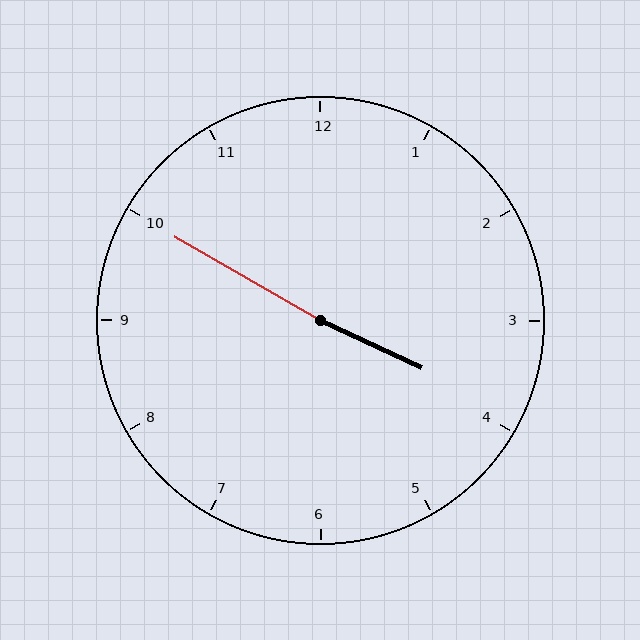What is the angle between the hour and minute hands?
Approximately 175 degrees.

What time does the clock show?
3:50.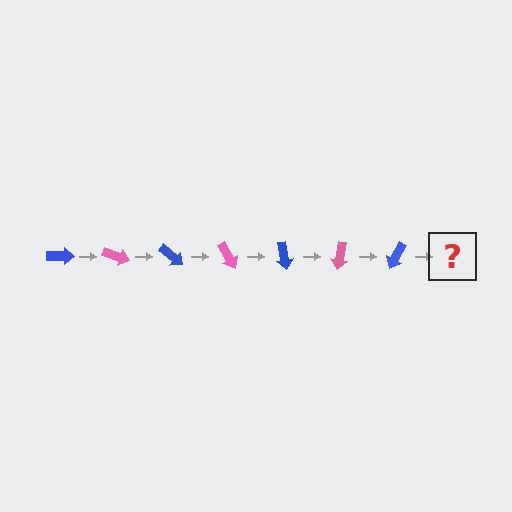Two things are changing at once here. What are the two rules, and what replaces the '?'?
The two rules are that it rotates 20 degrees each step and the color cycles through blue and pink. The '?' should be a pink arrow, rotated 140 degrees from the start.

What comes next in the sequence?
The next element should be a pink arrow, rotated 140 degrees from the start.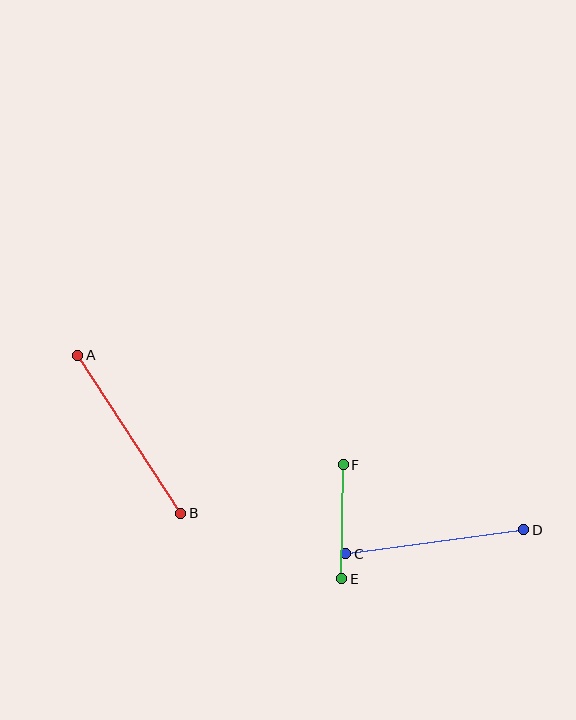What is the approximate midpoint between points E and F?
The midpoint is at approximately (343, 522) pixels.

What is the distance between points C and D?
The distance is approximately 180 pixels.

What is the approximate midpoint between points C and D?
The midpoint is at approximately (435, 542) pixels.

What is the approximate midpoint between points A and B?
The midpoint is at approximately (129, 434) pixels.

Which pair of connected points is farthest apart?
Points A and B are farthest apart.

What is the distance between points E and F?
The distance is approximately 114 pixels.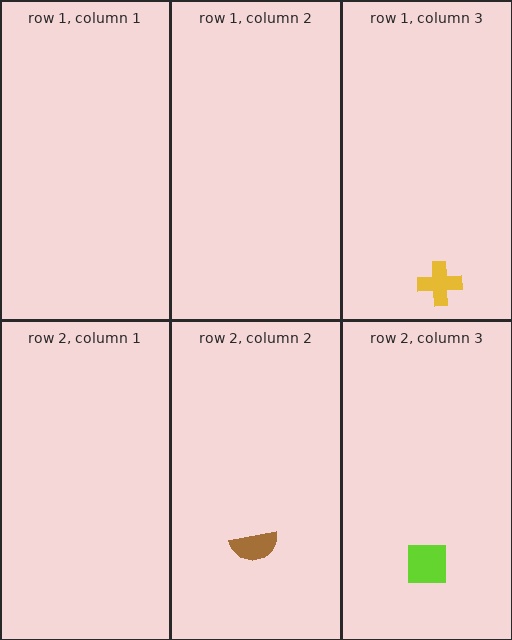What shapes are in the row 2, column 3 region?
The lime square.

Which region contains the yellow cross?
The row 1, column 3 region.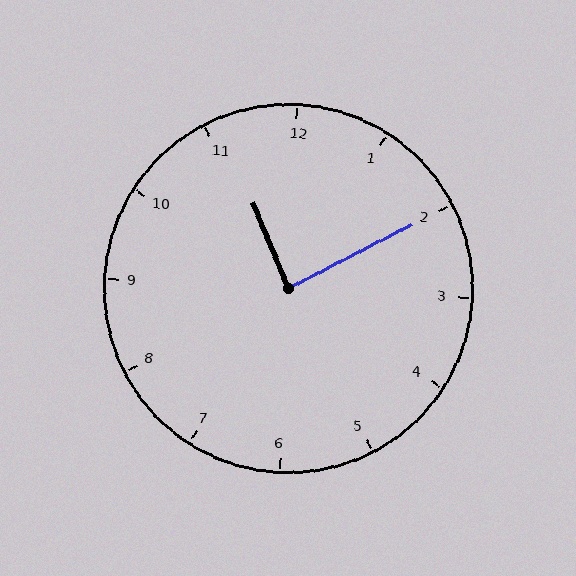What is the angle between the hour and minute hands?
Approximately 85 degrees.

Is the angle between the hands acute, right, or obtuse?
It is right.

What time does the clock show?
11:10.